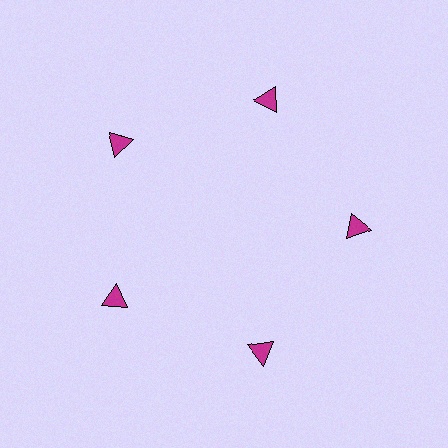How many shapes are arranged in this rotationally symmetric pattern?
There are 5 shapes, arranged in 5 groups of 1.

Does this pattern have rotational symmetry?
Yes, this pattern has 5-fold rotational symmetry. It looks the same after rotating 72 degrees around the center.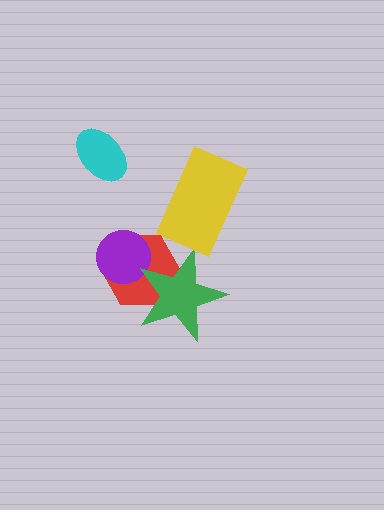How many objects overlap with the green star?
1 object overlaps with the green star.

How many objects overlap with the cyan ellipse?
0 objects overlap with the cyan ellipse.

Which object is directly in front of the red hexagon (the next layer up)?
The purple circle is directly in front of the red hexagon.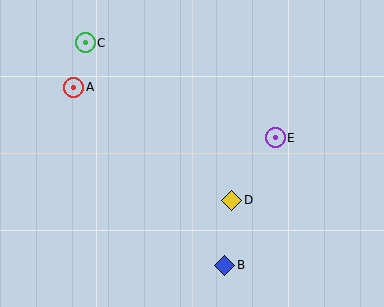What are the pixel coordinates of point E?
Point E is at (275, 138).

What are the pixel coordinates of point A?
Point A is at (74, 87).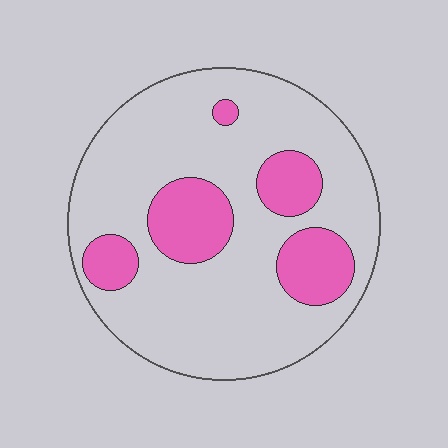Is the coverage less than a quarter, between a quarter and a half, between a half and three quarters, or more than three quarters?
Less than a quarter.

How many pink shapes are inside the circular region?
5.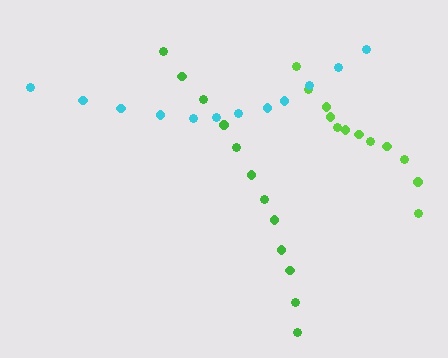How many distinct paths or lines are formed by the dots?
There are 3 distinct paths.